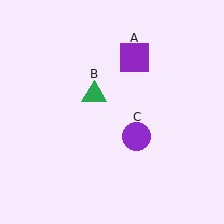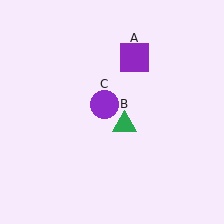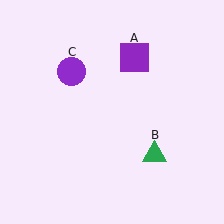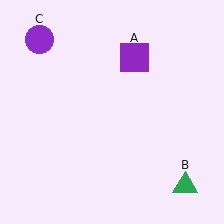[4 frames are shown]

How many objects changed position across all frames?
2 objects changed position: green triangle (object B), purple circle (object C).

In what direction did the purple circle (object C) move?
The purple circle (object C) moved up and to the left.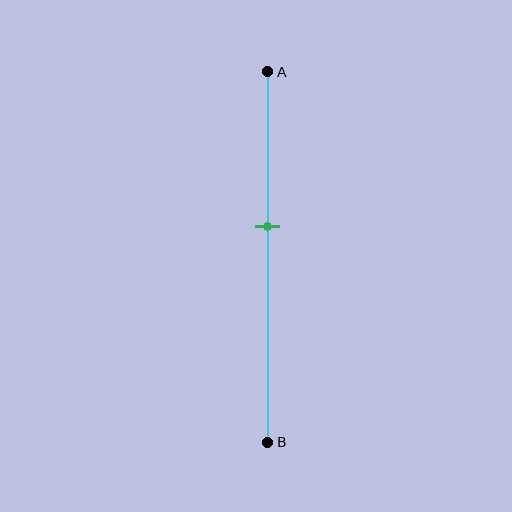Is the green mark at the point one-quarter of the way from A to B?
No, the mark is at about 40% from A, not at the 25% one-quarter point.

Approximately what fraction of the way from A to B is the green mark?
The green mark is approximately 40% of the way from A to B.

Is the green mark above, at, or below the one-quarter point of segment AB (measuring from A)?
The green mark is below the one-quarter point of segment AB.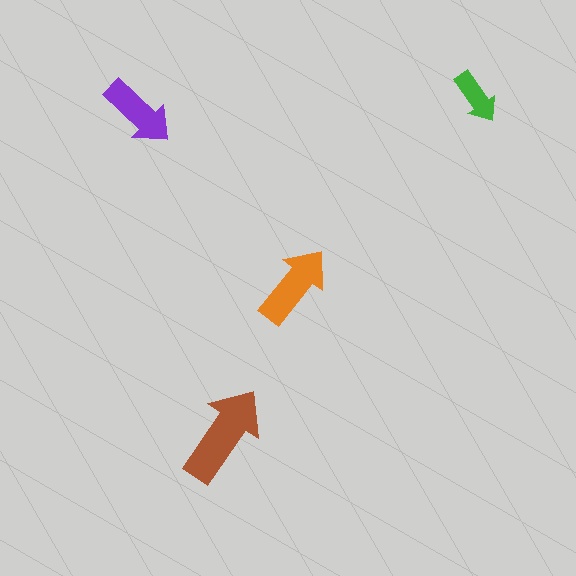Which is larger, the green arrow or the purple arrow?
The purple one.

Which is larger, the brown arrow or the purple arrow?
The brown one.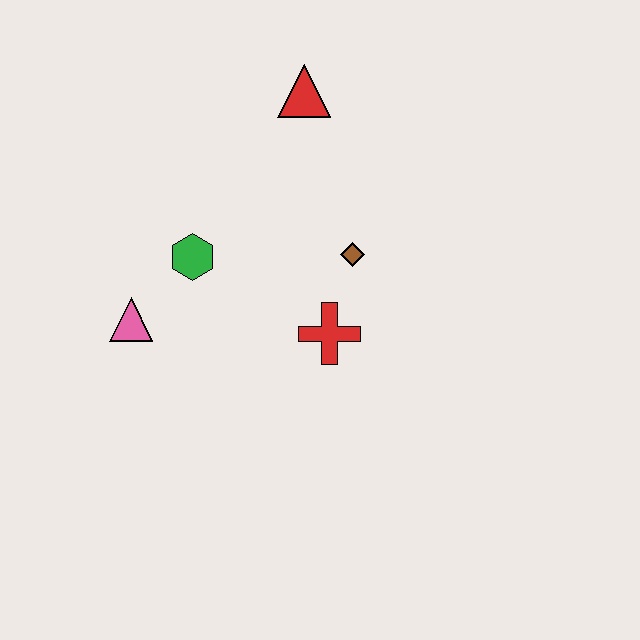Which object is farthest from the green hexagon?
The red triangle is farthest from the green hexagon.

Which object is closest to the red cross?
The brown diamond is closest to the red cross.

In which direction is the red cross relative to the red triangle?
The red cross is below the red triangle.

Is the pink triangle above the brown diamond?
No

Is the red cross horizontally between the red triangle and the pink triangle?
No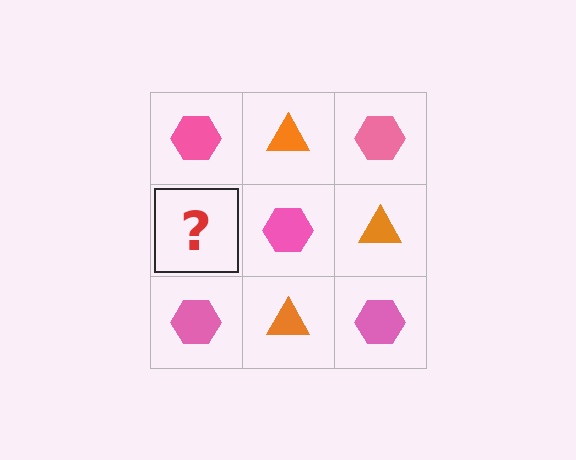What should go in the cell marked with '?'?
The missing cell should contain an orange triangle.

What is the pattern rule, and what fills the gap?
The rule is that it alternates pink hexagon and orange triangle in a checkerboard pattern. The gap should be filled with an orange triangle.